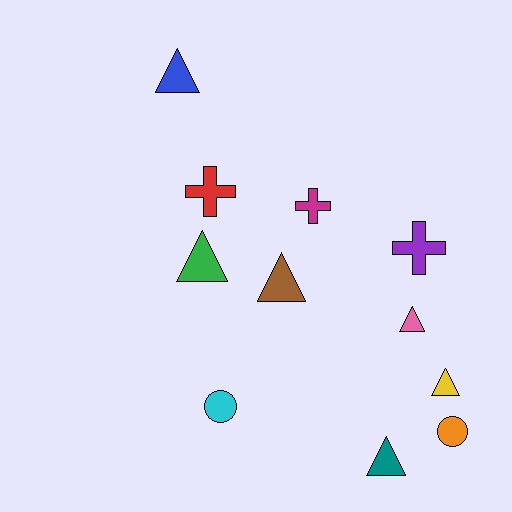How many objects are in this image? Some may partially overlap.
There are 11 objects.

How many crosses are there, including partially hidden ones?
There are 3 crosses.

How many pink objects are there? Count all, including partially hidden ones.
There is 1 pink object.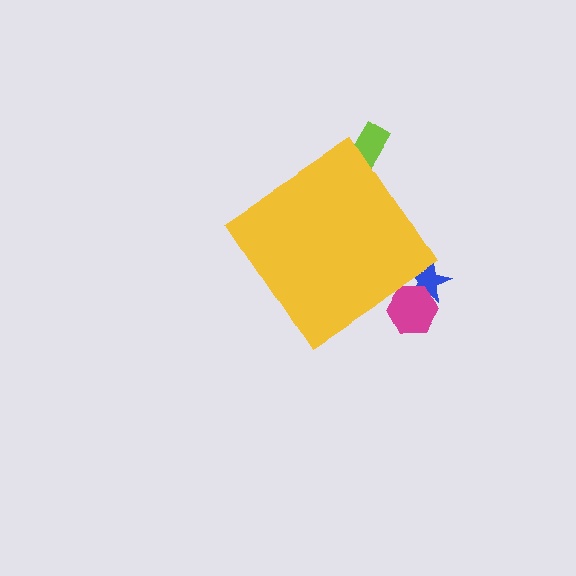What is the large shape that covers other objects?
A yellow diamond.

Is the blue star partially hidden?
Yes, the blue star is partially hidden behind the yellow diamond.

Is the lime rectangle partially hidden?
Yes, the lime rectangle is partially hidden behind the yellow diamond.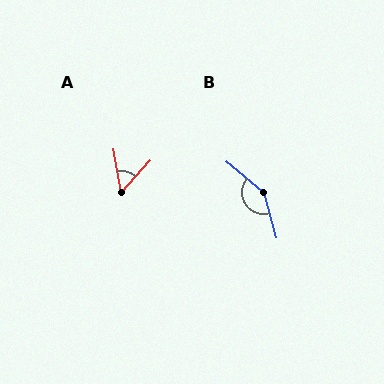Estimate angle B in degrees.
Approximately 146 degrees.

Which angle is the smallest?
A, at approximately 52 degrees.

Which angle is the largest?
B, at approximately 146 degrees.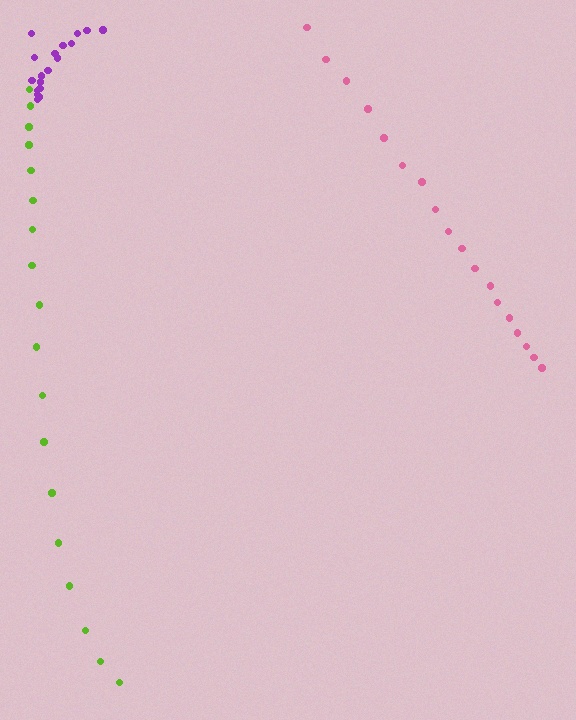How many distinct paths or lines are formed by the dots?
There are 3 distinct paths.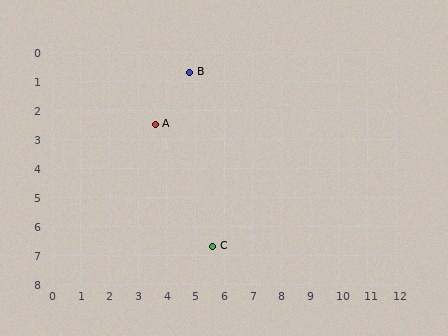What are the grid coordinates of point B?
Point B is at approximately (4.8, 0.7).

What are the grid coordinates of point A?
Point A is at approximately (3.6, 2.5).